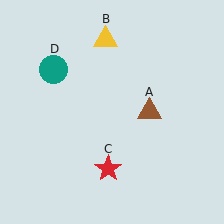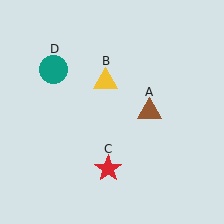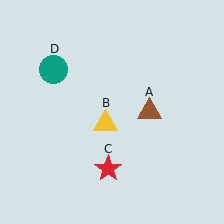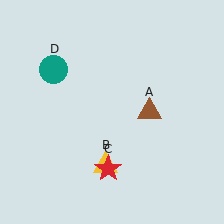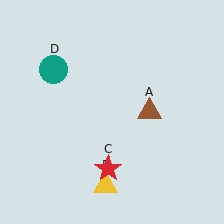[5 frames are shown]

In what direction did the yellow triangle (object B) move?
The yellow triangle (object B) moved down.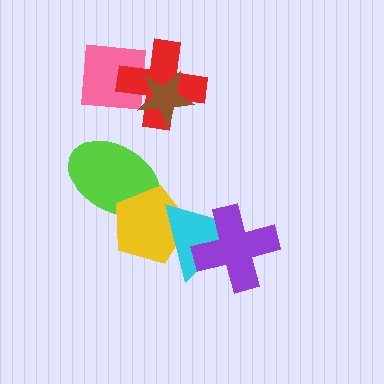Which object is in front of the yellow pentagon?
The cyan triangle is in front of the yellow pentagon.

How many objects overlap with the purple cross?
1 object overlaps with the purple cross.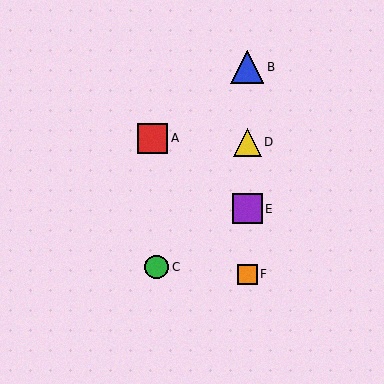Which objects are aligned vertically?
Objects B, D, E, F are aligned vertically.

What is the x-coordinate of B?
Object B is at x≈247.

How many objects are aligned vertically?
4 objects (B, D, E, F) are aligned vertically.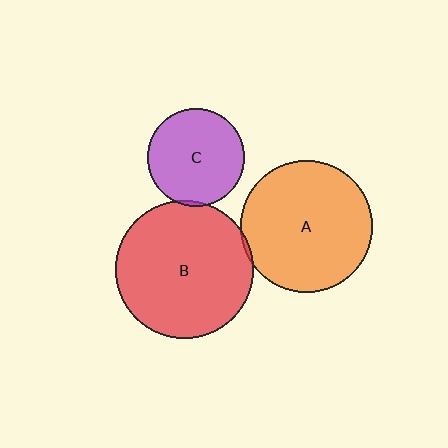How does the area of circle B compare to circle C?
Approximately 2.0 times.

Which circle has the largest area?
Circle B (red).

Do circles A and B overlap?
Yes.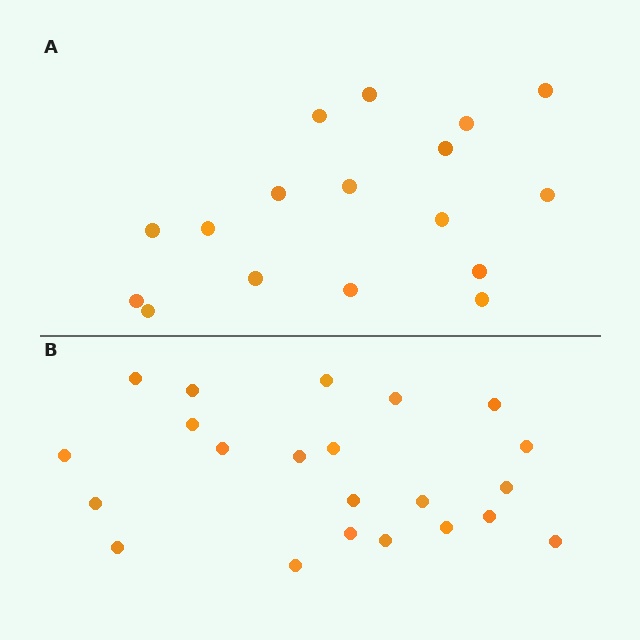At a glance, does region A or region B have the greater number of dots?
Region B (the bottom region) has more dots.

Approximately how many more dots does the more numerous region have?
Region B has about 5 more dots than region A.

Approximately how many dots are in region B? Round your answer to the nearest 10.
About 20 dots. (The exact count is 22, which rounds to 20.)